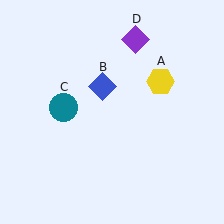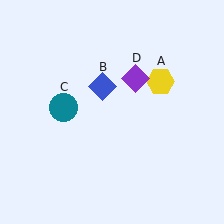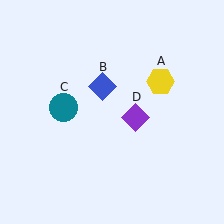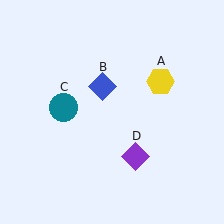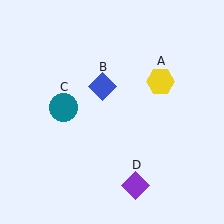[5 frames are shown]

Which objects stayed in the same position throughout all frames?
Yellow hexagon (object A) and blue diamond (object B) and teal circle (object C) remained stationary.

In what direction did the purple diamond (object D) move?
The purple diamond (object D) moved down.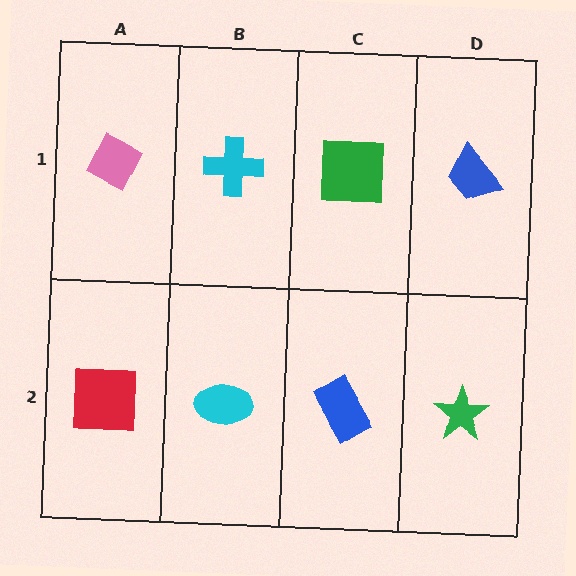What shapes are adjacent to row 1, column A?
A red square (row 2, column A), a cyan cross (row 1, column B).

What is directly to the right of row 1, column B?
A green square.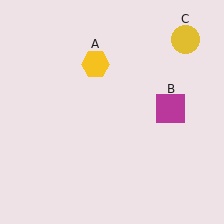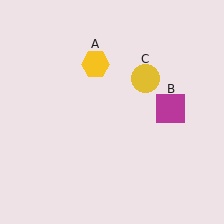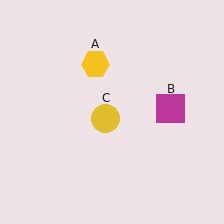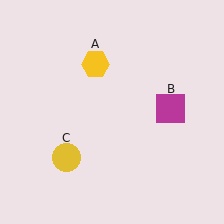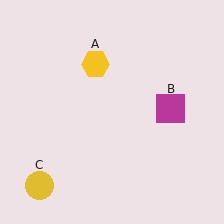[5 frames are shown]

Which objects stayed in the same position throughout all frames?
Yellow hexagon (object A) and magenta square (object B) remained stationary.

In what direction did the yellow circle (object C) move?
The yellow circle (object C) moved down and to the left.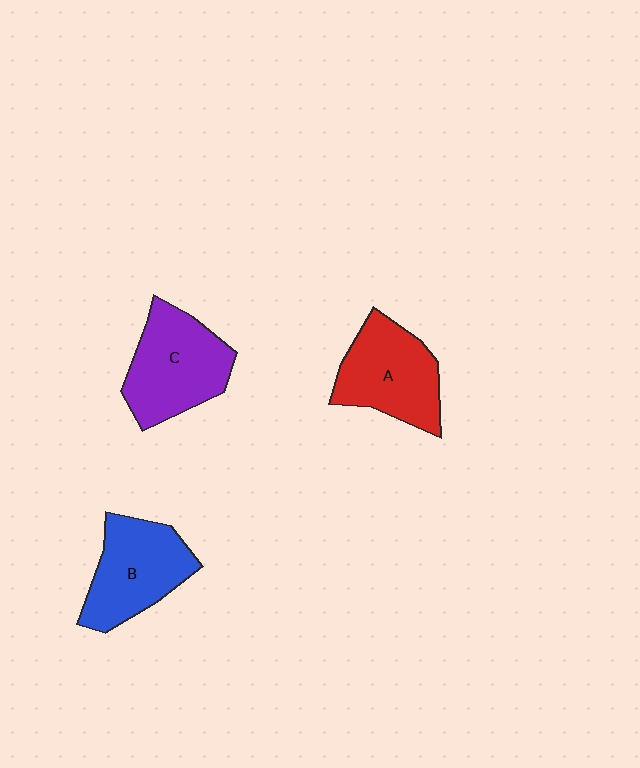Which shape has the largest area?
Shape C (purple).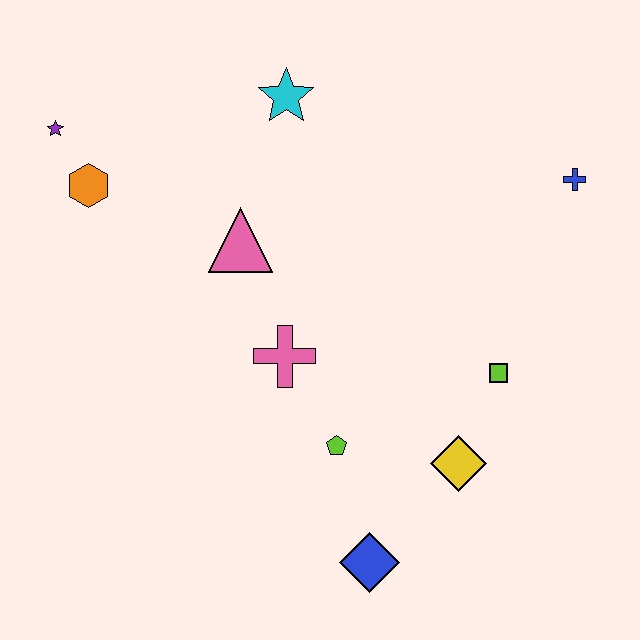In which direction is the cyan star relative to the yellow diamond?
The cyan star is above the yellow diamond.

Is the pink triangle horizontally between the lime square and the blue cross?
No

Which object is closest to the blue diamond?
The lime pentagon is closest to the blue diamond.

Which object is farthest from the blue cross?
The purple star is farthest from the blue cross.